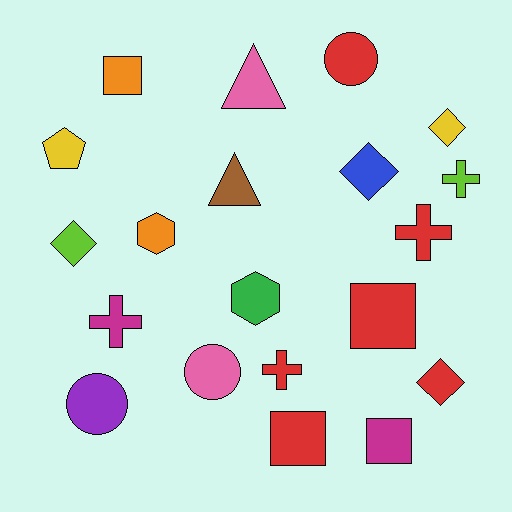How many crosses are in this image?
There are 4 crosses.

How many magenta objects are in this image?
There are 2 magenta objects.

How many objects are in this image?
There are 20 objects.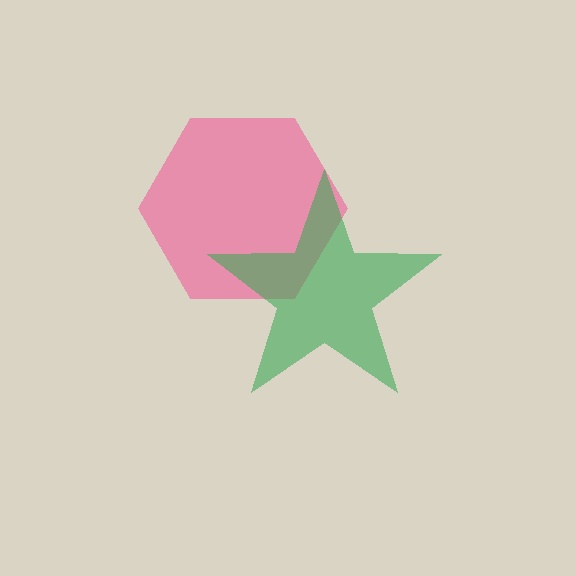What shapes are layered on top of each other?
The layered shapes are: a pink hexagon, a green star.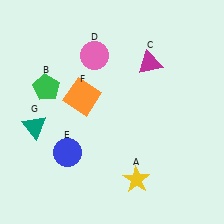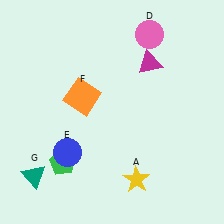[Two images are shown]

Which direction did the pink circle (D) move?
The pink circle (D) moved right.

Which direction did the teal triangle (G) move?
The teal triangle (G) moved down.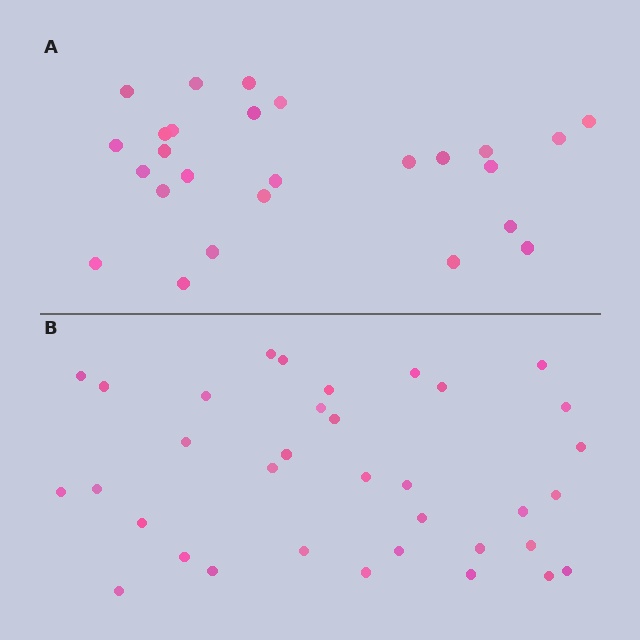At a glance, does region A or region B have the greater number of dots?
Region B (the bottom region) has more dots.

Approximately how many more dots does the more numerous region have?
Region B has roughly 8 or so more dots than region A.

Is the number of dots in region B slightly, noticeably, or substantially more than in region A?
Region B has noticeably more, but not dramatically so. The ratio is roughly 1.3 to 1.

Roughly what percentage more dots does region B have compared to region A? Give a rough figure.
About 35% more.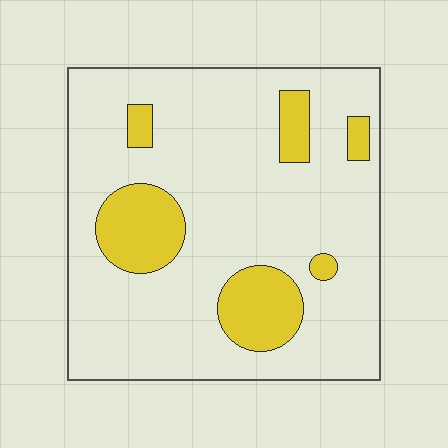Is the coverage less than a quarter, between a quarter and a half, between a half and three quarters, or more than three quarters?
Less than a quarter.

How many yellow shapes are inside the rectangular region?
6.